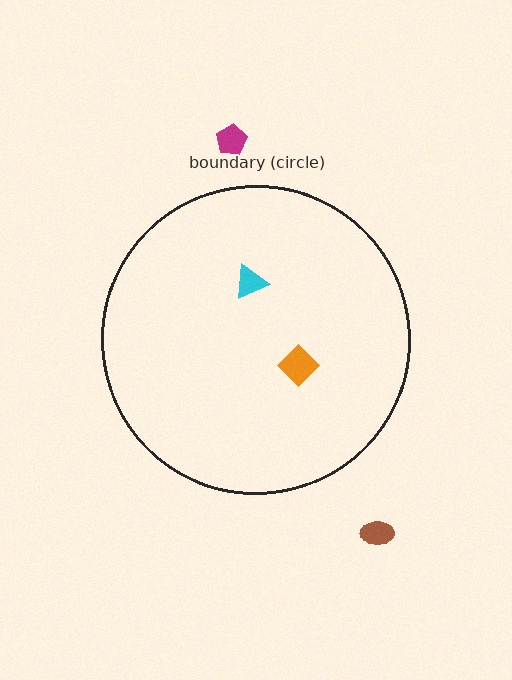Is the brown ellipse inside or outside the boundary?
Outside.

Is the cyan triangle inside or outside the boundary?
Inside.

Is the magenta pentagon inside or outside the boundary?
Outside.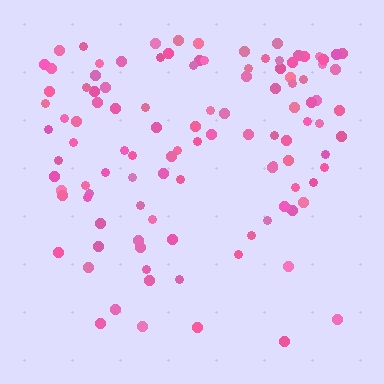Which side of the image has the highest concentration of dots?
The top.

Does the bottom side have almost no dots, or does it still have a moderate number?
Still a moderate number, just noticeably fewer than the top.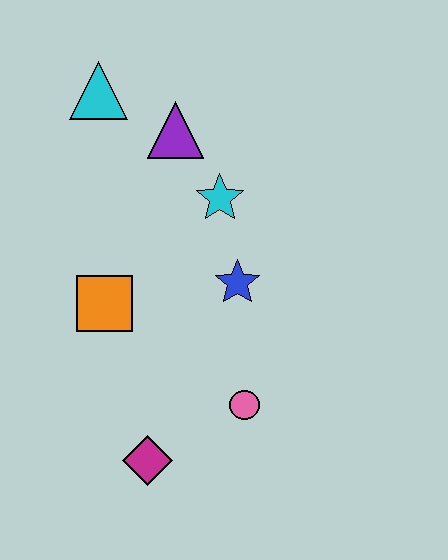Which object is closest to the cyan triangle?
The purple triangle is closest to the cyan triangle.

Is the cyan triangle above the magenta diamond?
Yes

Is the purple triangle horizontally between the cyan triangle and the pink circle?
Yes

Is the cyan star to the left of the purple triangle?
No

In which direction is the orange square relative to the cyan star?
The orange square is to the left of the cyan star.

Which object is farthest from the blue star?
The cyan triangle is farthest from the blue star.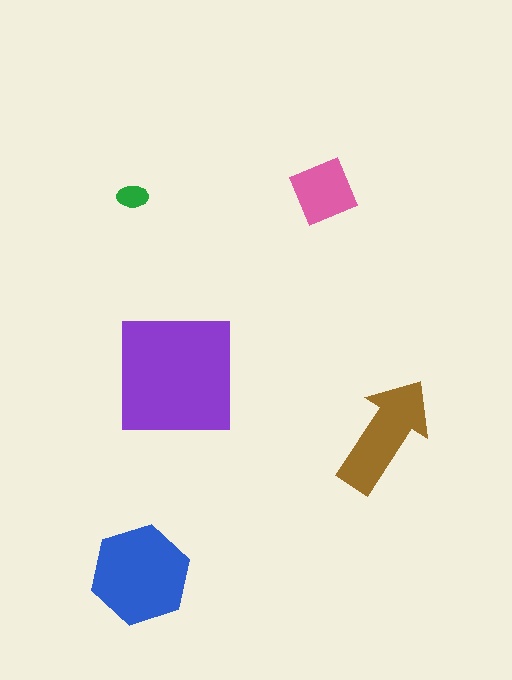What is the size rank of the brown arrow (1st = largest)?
3rd.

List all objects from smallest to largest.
The green ellipse, the pink diamond, the brown arrow, the blue hexagon, the purple square.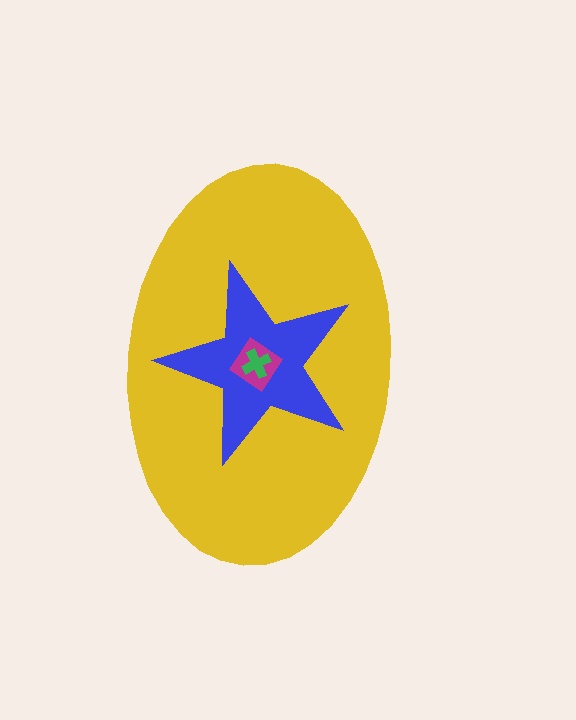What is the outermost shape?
The yellow ellipse.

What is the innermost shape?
The green cross.